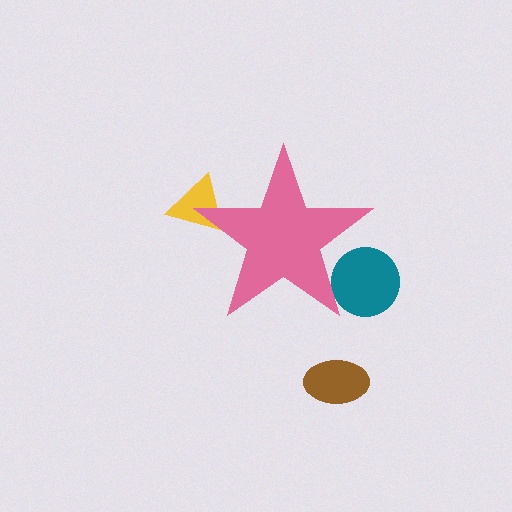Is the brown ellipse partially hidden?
No, the brown ellipse is fully visible.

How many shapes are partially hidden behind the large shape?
2 shapes are partially hidden.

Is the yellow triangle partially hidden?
Yes, the yellow triangle is partially hidden behind the pink star.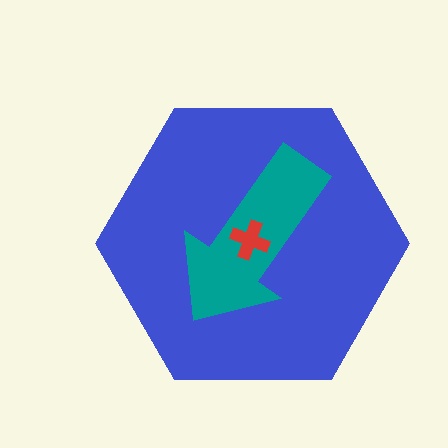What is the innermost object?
The red cross.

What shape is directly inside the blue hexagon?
The teal arrow.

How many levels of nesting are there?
3.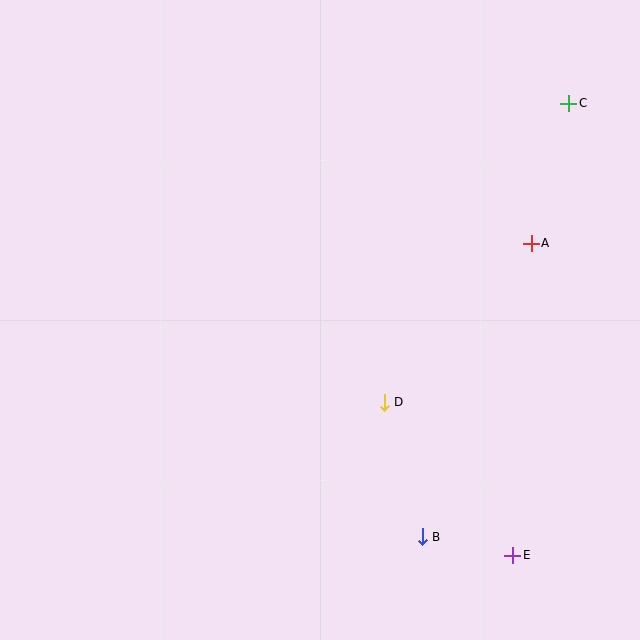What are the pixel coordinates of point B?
Point B is at (422, 537).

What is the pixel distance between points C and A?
The distance between C and A is 145 pixels.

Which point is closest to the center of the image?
Point D at (384, 402) is closest to the center.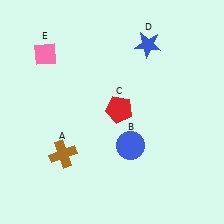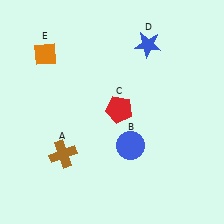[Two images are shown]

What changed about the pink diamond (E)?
In Image 1, E is pink. In Image 2, it changed to orange.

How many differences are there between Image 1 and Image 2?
There is 1 difference between the two images.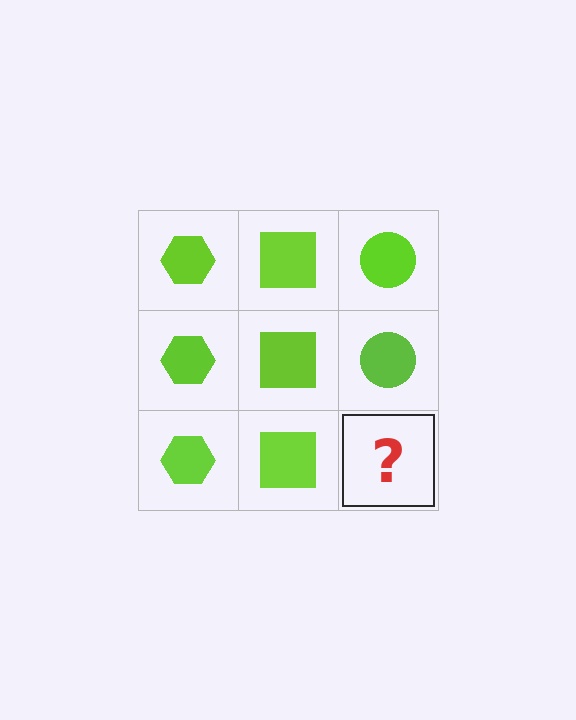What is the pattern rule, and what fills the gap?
The rule is that each column has a consistent shape. The gap should be filled with a lime circle.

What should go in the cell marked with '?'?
The missing cell should contain a lime circle.